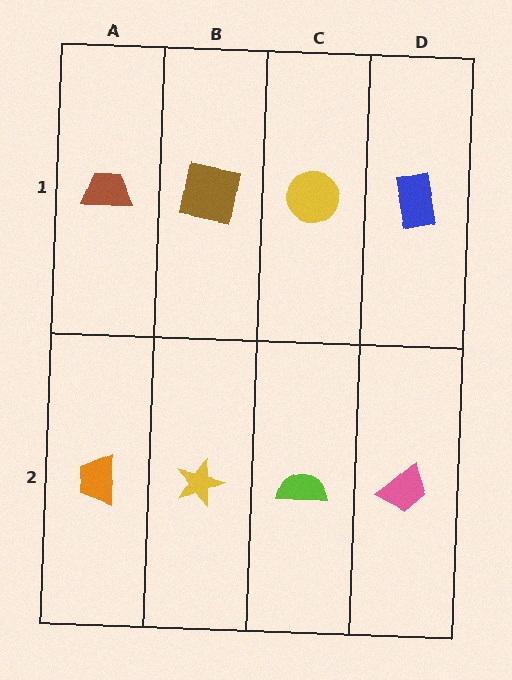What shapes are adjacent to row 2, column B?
A brown square (row 1, column B), an orange trapezoid (row 2, column A), a lime semicircle (row 2, column C).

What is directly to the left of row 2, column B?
An orange trapezoid.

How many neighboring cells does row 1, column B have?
3.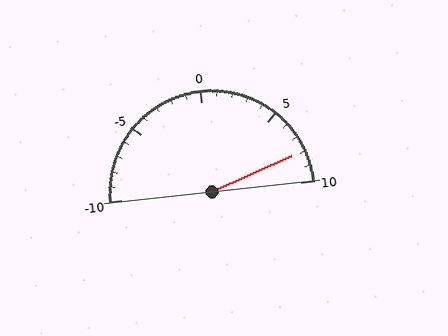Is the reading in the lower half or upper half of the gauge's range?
The reading is in the upper half of the range (-10 to 10).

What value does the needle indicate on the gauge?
The needle indicates approximately 8.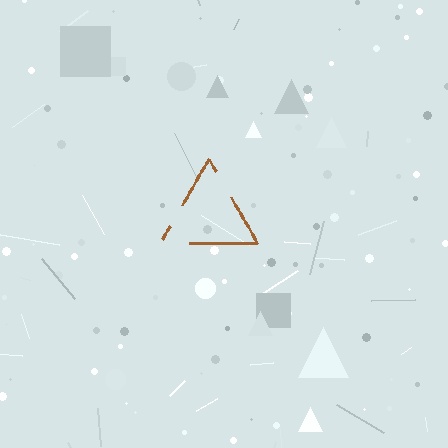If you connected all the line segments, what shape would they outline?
They would outline a triangle.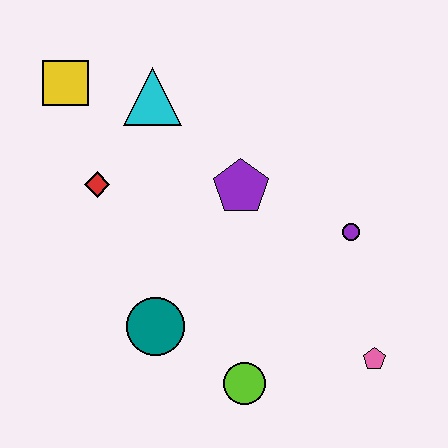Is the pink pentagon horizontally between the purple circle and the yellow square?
No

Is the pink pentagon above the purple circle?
No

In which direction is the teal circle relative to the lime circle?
The teal circle is to the left of the lime circle.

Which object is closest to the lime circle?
The teal circle is closest to the lime circle.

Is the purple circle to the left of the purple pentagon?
No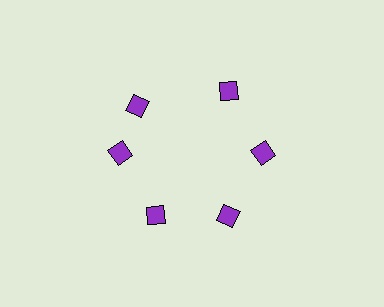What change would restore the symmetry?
The symmetry would be restored by rotating it back into even spacing with its neighbors so that all 6 diamonds sit at equal angles and equal distance from the center.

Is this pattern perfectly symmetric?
No. The 6 purple diamonds are arranged in a ring, but one element near the 11 o'clock position is rotated out of alignment along the ring, breaking the 6-fold rotational symmetry.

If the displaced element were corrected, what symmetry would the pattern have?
It would have 6-fold rotational symmetry — the pattern would map onto itself every 60 degrees.